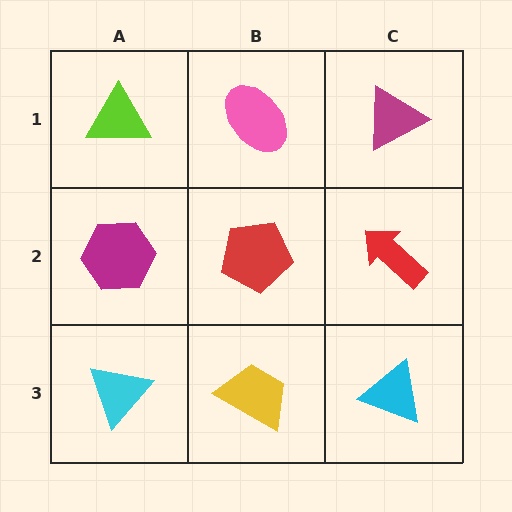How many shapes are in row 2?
3 shapes.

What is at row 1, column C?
A magenta triangle.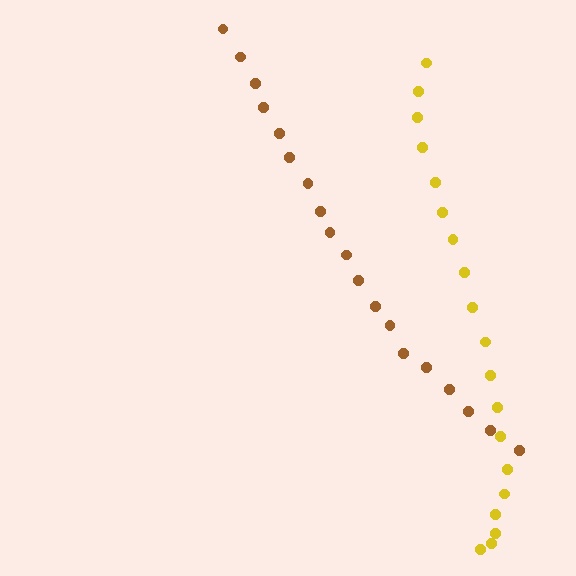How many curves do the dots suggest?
There are 2 distinct paths.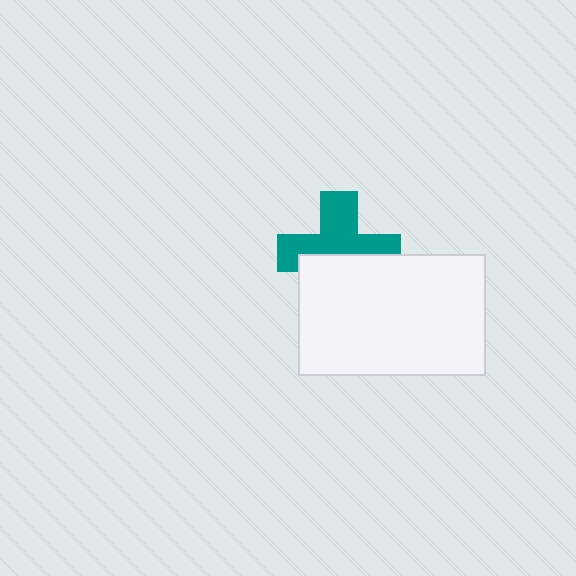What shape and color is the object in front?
The object in front is a white rectangle.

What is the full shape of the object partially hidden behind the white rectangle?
The partially hidden object is a teal cross.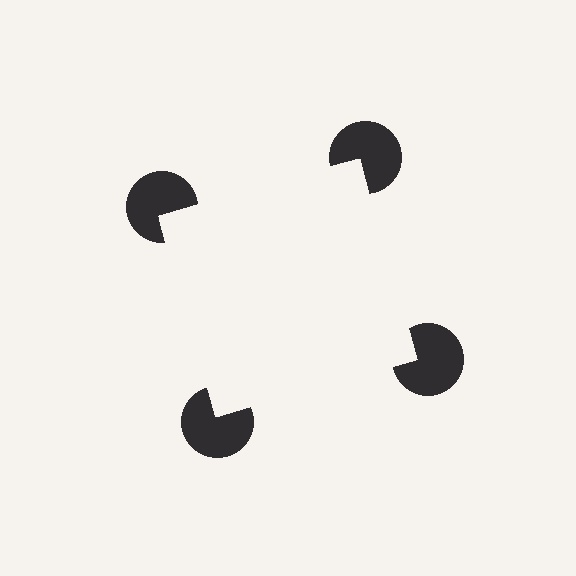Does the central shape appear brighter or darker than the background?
It typically appears slightly brighter than the background, even though no actual brightness change is drawn.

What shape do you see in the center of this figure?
An illusory square — its edges are inferred from the aligned wedge cuts in the pac-man discs, not physically drawn.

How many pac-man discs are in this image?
There are 4 — one at each vertex of the illusory square.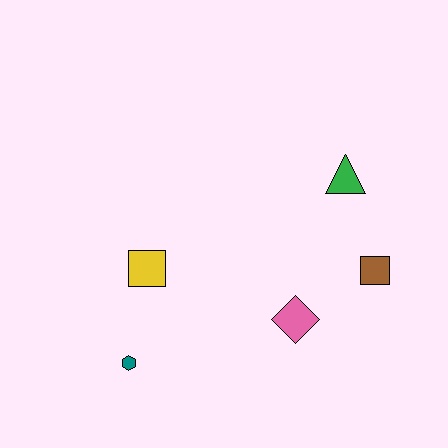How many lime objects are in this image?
There are no lime objects.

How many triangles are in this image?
There is 1 triangle.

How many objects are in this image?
There are 5 objects.